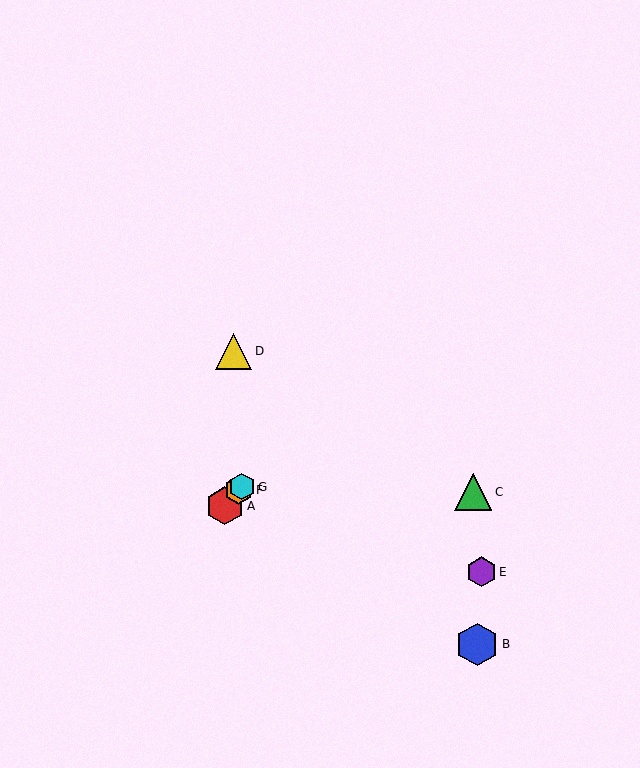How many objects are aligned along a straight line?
3 objects (A, F, G) are aligned along a straight line.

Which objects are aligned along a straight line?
Objects A, F, G are aligned along a straight line.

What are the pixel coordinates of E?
Object E is at (481, 572).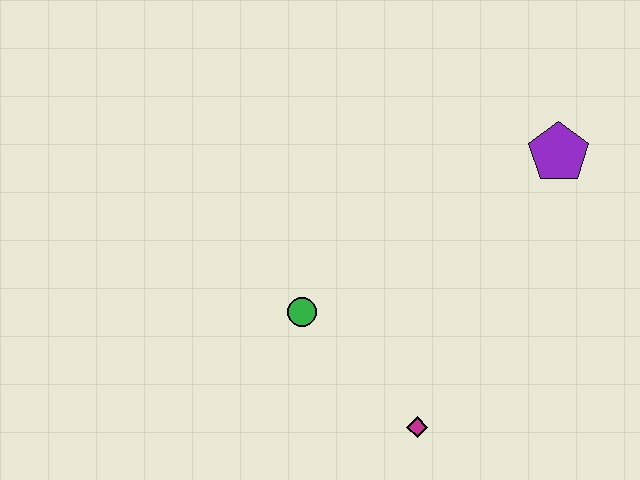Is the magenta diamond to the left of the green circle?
No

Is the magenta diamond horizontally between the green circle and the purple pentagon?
Yes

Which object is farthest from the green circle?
The purple pentagon is farthest from the green circle.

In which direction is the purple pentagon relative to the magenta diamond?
The purple pentagon is above the magenta diamond.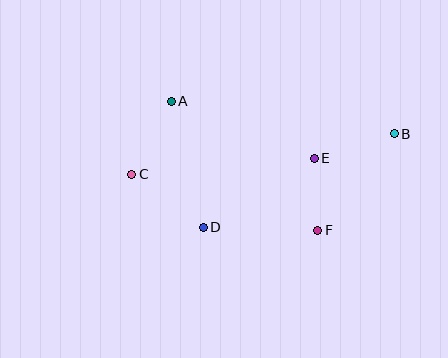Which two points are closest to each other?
Points E and F are closest to each other.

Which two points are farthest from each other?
Points B and C are farthest from each other.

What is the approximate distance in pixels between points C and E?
The distance between C and E is approximately 183 pixels.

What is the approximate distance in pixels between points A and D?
The distance between A and D is approximately 130 pixels.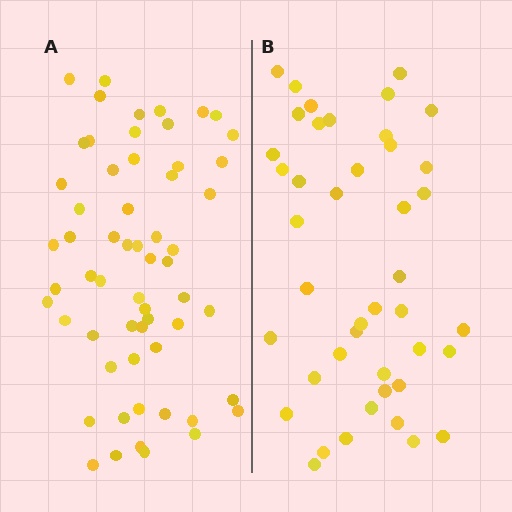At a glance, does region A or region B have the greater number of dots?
Region A (the left region) has more dots.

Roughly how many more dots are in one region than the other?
Region A has approximately 15 more dots than region B.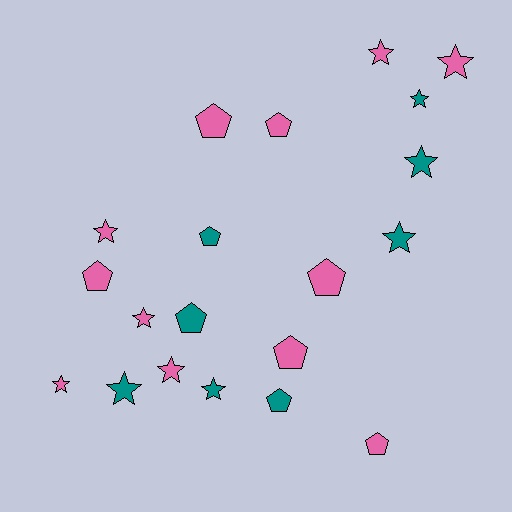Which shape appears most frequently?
Star, with 11 objects.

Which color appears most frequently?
Pink, with 12 objects.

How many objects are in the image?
There are 20 objects.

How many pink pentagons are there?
There are 6 pink pentagons.